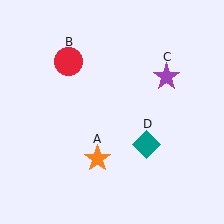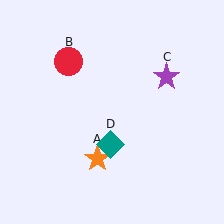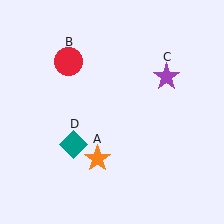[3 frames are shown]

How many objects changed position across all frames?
1 object changed position: teal diamond (object D).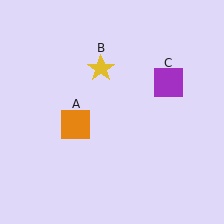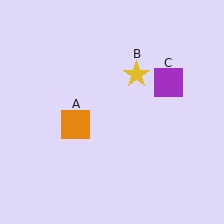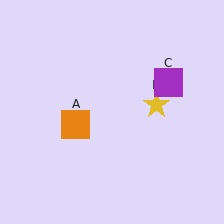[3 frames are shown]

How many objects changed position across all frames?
1 object changed position: yellow star (object B).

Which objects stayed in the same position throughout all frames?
Orange square (object A) and purple square (object C) remained stationary.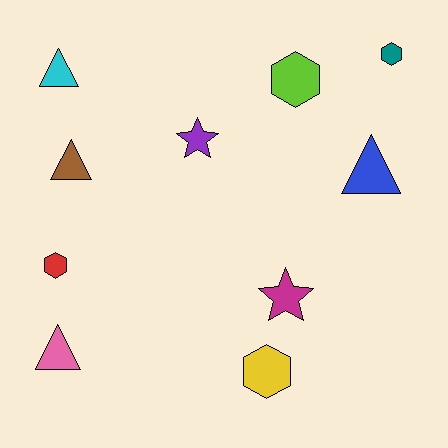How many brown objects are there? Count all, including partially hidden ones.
There is 1 brown object.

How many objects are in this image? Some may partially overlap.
There are 10 objects.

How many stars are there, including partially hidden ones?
There are 2 stars.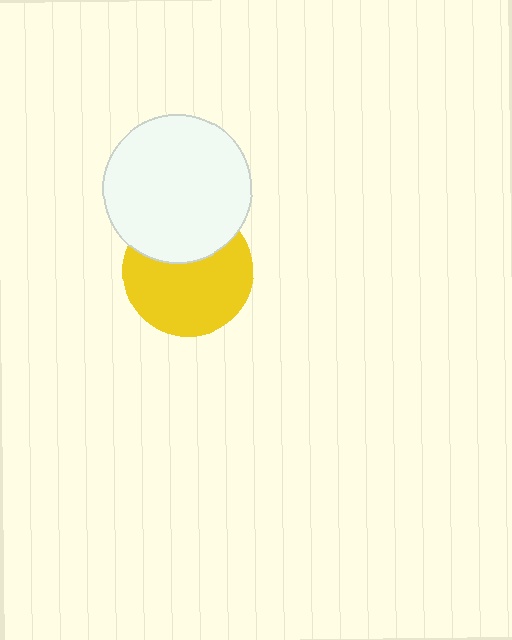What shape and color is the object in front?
The object in front is a white circle.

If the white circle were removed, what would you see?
You would see the complete yellow circle.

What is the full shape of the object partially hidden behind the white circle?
The partially hidden object is a yellow circle.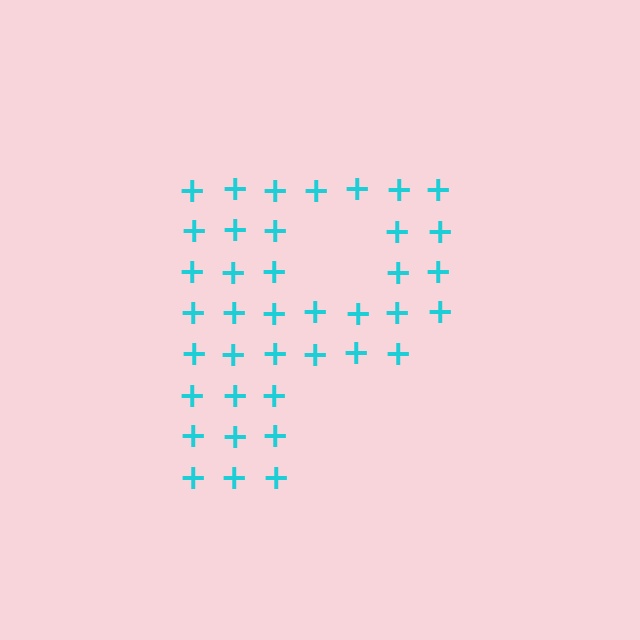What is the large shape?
The large shape is the letter P.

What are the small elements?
The small elements are plus signs.